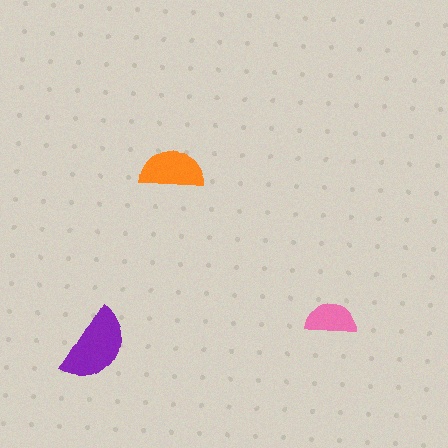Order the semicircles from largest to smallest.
the purple one, the orange one, the pink one.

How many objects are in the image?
There are 3 objects in the image.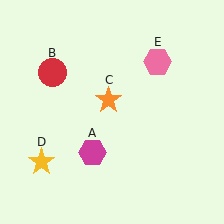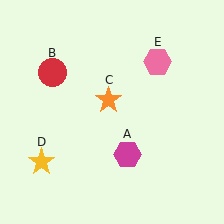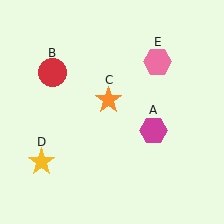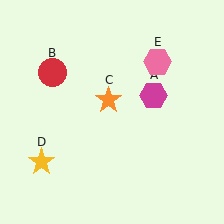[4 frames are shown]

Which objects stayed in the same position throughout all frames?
Red circle (object B) and orange star (object C) and yellow star (object D) and pink hexagon (object E) remained stationary.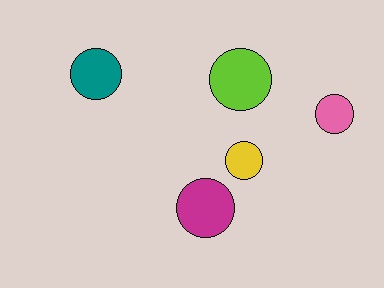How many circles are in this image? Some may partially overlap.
There are 5 circles.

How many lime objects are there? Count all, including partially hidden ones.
There is 1 lime object.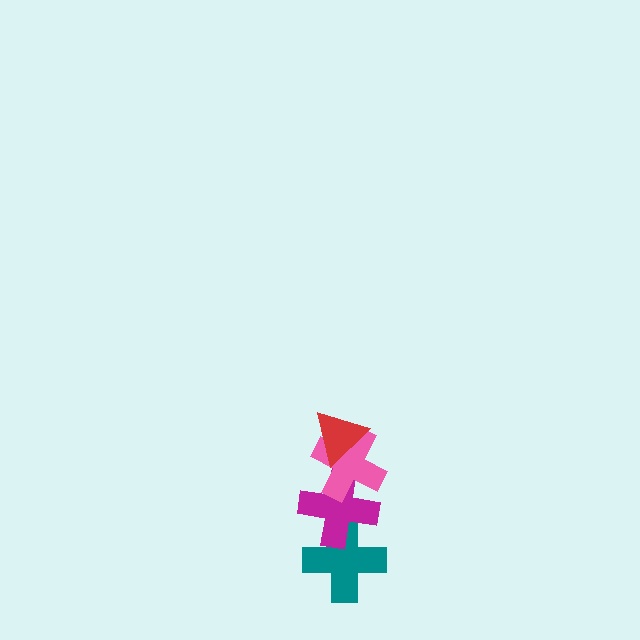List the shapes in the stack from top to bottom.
From top to bottom: the red triangle, the pink cross, the magenta cross, the teal cross.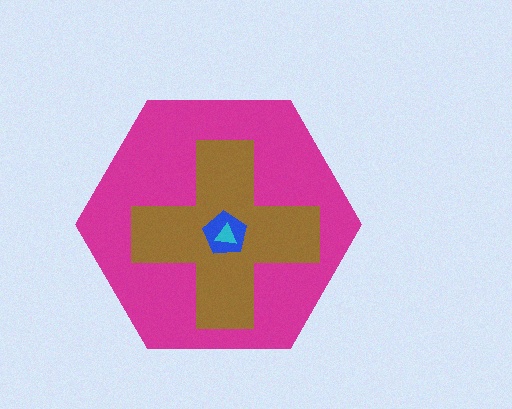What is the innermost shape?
The cyan triangle.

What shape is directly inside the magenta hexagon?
The brown cross.